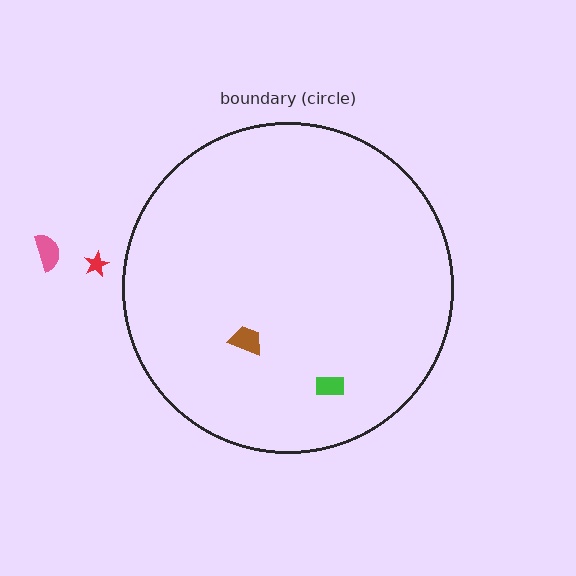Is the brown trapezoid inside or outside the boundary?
Inside.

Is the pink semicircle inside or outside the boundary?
Outside.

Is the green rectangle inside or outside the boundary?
Inside.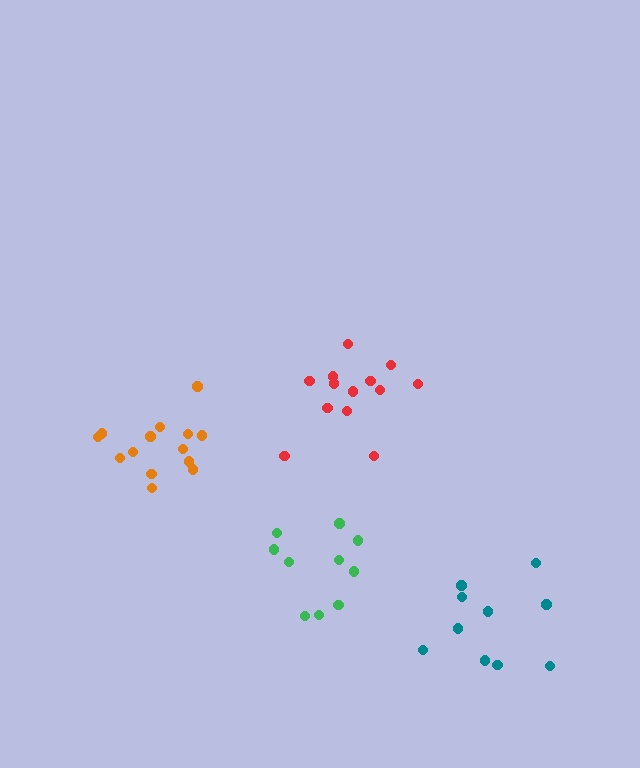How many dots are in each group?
Group 1: 10 dots, Group 2: 14 dots, Group 3: 13 dots, Group 4: 10 dots (47 total).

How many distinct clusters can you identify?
There are 4 distinct clusters.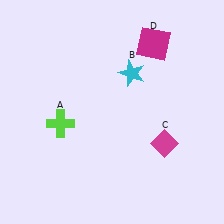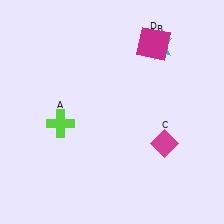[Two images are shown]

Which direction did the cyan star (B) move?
The cyan star (B) moved right.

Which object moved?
The cyan star (B) moved right.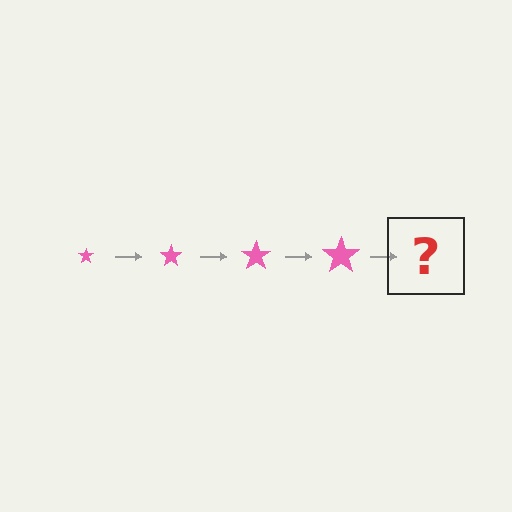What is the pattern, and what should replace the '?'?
The pattern is that the star gets progressively larger each step. The '?' should be a pink star, larger than the previous one.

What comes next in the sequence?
The next element should be a pink star, larger than the previous one.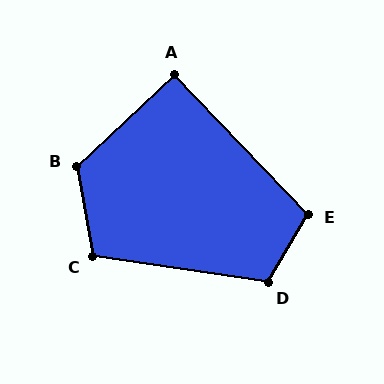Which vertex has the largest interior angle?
B, at approximately 123 degrees.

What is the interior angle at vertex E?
Approximately 106 degrees (obtuse).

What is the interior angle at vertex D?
Approximately 112 degrees (obtuse).